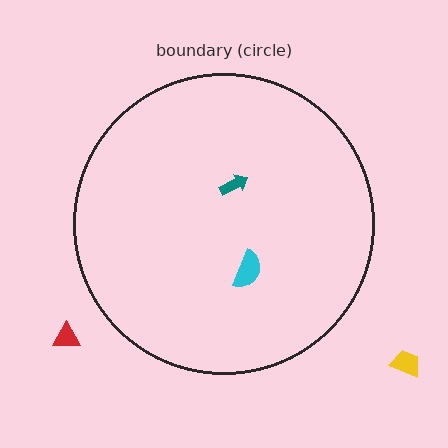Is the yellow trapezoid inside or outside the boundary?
Outside.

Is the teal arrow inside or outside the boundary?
Inside.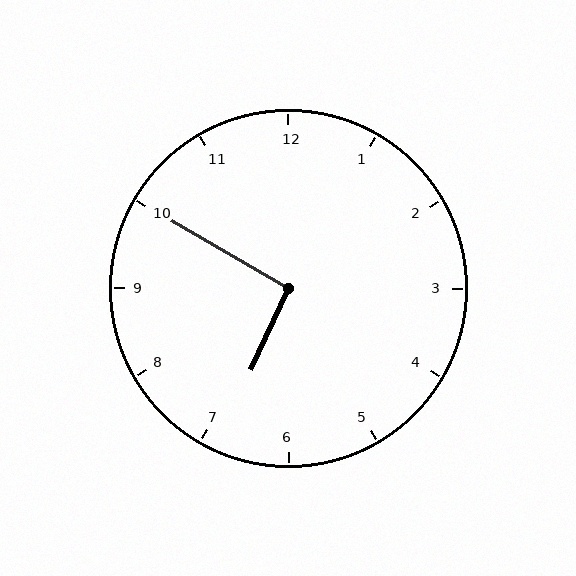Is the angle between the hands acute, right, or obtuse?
It is right.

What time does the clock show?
6:50.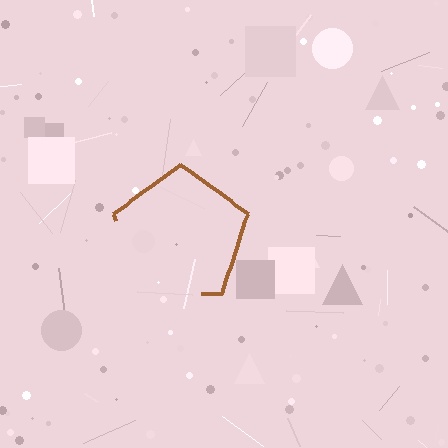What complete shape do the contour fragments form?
The contour fragments form a pentagon.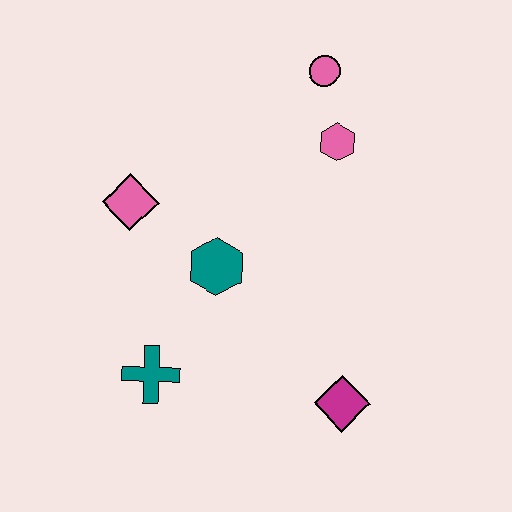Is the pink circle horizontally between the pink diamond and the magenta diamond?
Yes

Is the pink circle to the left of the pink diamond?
No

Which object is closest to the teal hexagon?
The pink diamond is closest to the teal hexagon.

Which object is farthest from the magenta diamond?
The pink circle is farthest from the magenta diamond.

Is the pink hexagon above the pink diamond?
Yes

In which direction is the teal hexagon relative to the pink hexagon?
The teal hexagon is below the pink hexagon.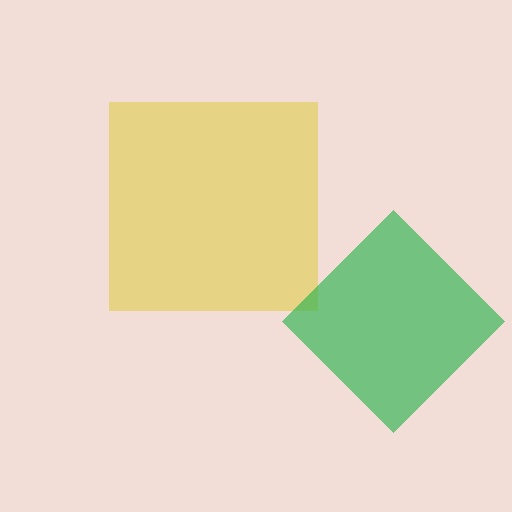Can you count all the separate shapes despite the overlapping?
Yes, there are 2 separate shapes.